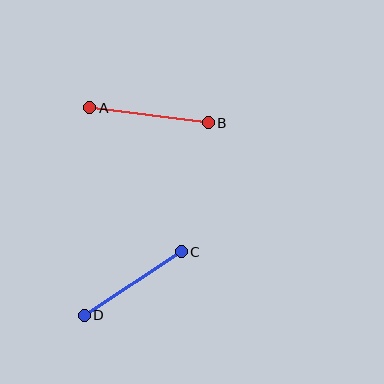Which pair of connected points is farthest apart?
Points A and B are farthest apart.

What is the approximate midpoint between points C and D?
The midpoint is at approximately (133, 284) pixels.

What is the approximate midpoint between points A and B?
The midpoint is at approximately (149, 115) pixels.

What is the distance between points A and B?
The distance is approximately 119 pixels.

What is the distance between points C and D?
The distance is approximately 116 pixels.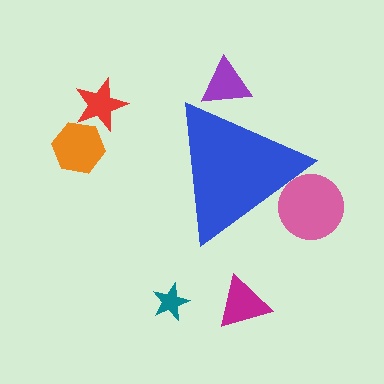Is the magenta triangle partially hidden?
No, the magenta triangle is fully visible.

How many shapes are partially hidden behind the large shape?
2 shapes are partially hidden.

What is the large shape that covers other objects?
A blue triangle.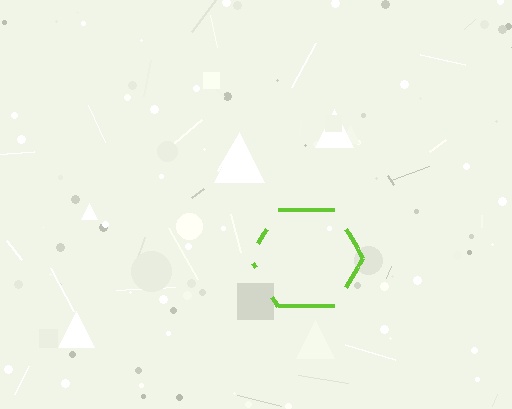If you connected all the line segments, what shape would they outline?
They would outline a hexagon.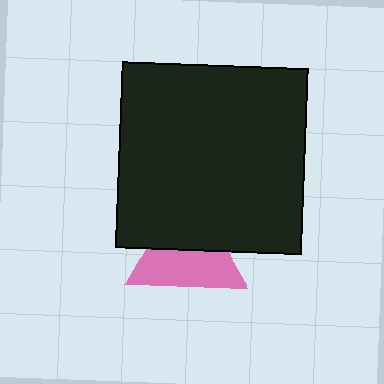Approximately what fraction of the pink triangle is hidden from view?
Roughly 45% of the pink triangle is hidden behind the black square.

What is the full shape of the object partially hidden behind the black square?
The partially hidden object is a pink triangle.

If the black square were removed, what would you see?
You would see the complete pink triangle.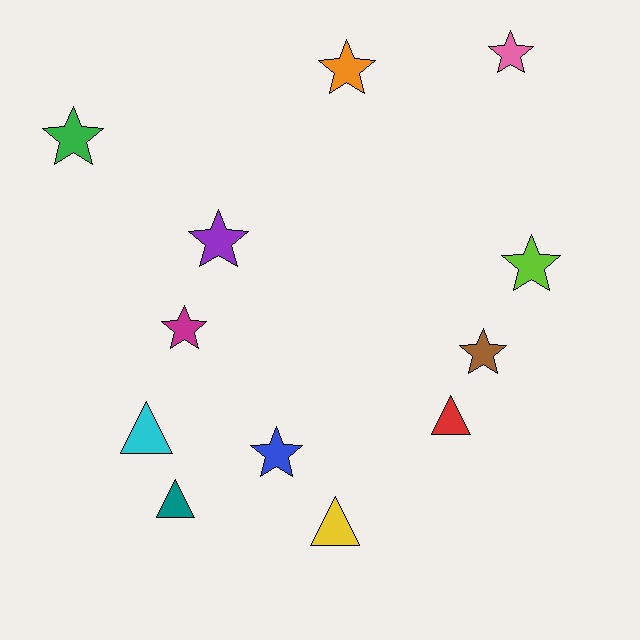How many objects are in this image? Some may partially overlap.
There are 12 objects.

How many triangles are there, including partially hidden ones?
There are 4 triangles.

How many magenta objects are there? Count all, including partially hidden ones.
There is 1 magenta object.